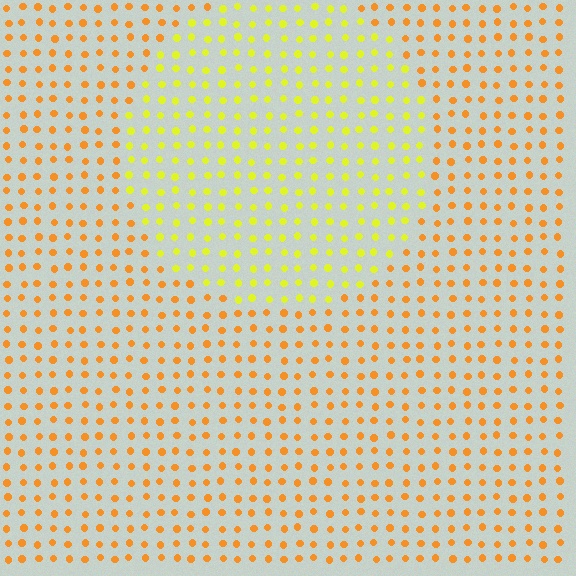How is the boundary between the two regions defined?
The boundary is defined purely by a slight shift in hue (about 36 degrees). Spacing, size, and orientation are identical on both sides.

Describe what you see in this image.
The image is filled with small orange elements in a uniform arrangement. A circle-shaped region is visible where the elements are tinted to a slightly different hue, forming a subtle color boundary.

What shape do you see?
I see a circle.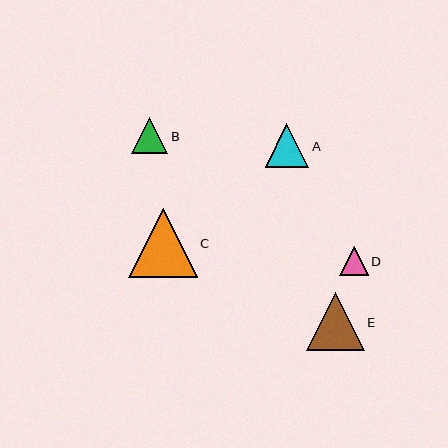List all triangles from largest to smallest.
From largest to smallest: C, E, A, B, D.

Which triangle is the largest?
Triangle C is the largest with a size of approximately 68 pixels.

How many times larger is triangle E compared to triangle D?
Triangle E is approximately 2.0 times the size of triangle D.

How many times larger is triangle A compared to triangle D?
Triangle A is approximately 1.5 times the size of triangle D.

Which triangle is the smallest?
Triangle D is the smallest with a size of approximately 29 pixels.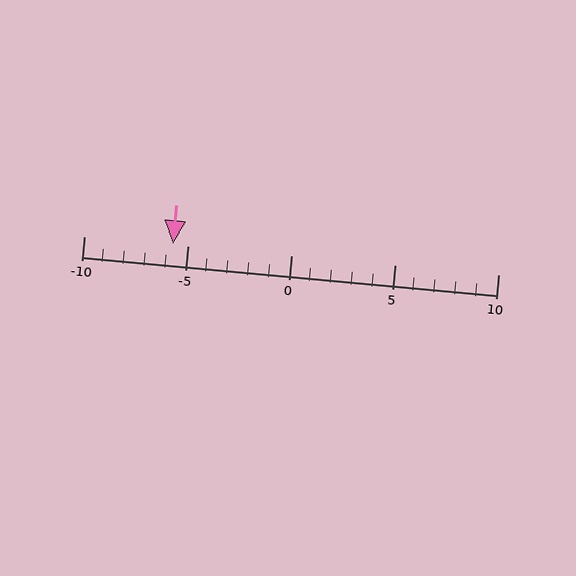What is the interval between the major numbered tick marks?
The major tick marks are spaced 5 units apart.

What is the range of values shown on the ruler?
The ruler shows values from -10 to 10.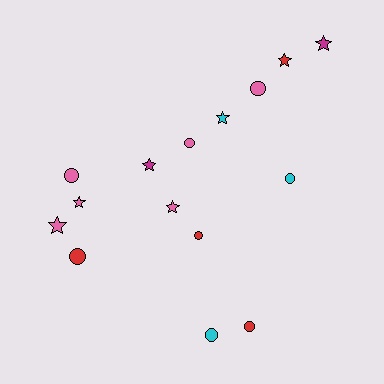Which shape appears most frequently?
Circle, with 8 objects.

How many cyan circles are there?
There are 2 cyan circles.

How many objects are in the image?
There are 15 objects.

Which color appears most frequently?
Pink, with 6 objects.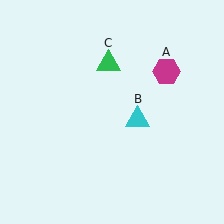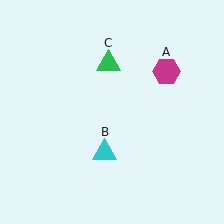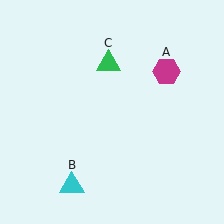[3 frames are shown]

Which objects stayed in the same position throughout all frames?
Magenta hexagon (object A) and green triangle (object C) remained stationary.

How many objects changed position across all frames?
1 object changed position: cyan triangle (object B).